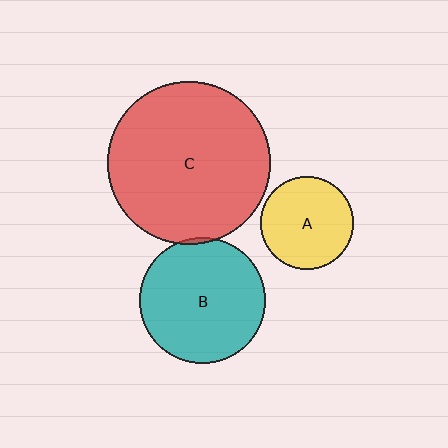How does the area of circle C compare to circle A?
Approximately 3.0 times.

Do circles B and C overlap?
Yes.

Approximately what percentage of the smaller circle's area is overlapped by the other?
Approximately 5%.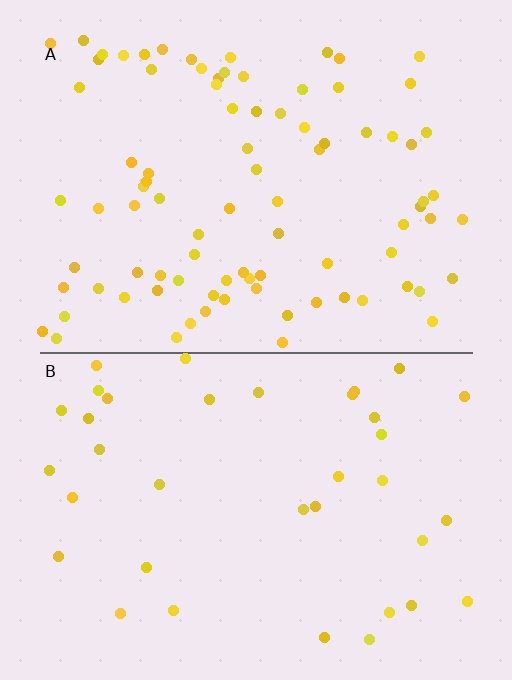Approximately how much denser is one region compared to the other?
Approximately 2.4× — region A over region B.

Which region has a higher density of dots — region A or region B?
A (the top).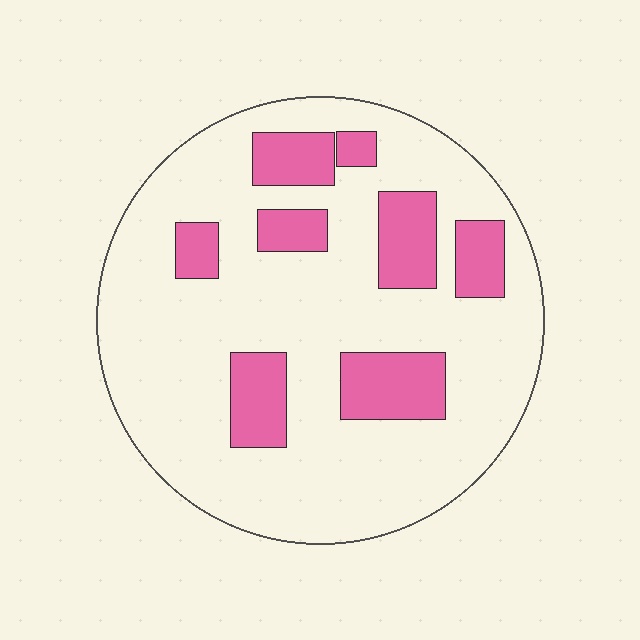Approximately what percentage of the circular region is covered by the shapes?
Approximately 20%.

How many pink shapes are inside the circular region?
8.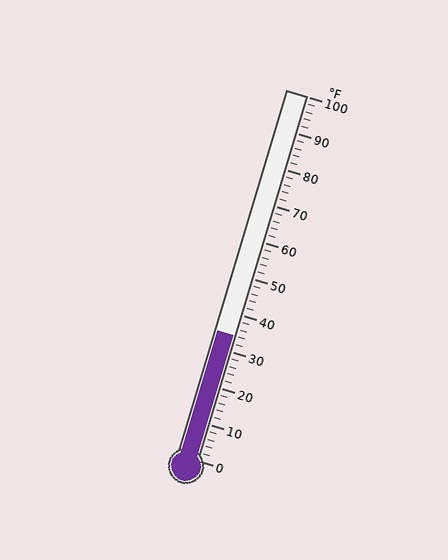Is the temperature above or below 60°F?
The temperature is below 60°F.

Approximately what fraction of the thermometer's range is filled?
The thermometer is filled to approximately 35% of its range.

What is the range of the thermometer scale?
The thermometer scale ranges from 0°F to 100°F.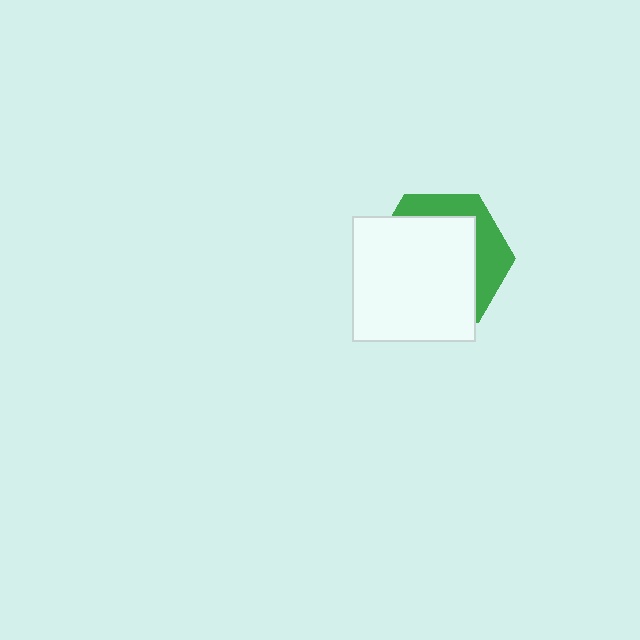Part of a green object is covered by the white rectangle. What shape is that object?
It is a hexagon.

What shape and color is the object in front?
The object in front is a white rectangle.